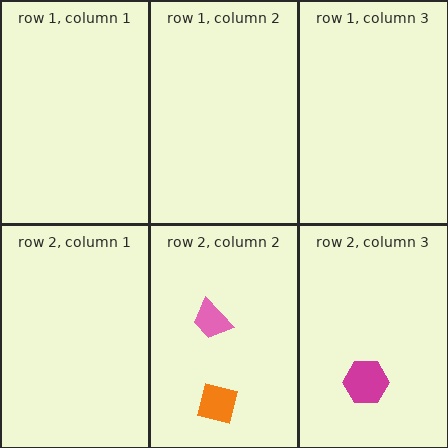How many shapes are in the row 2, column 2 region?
2.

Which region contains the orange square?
The row 2, column 2 region.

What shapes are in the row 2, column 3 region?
The magenta hexagon.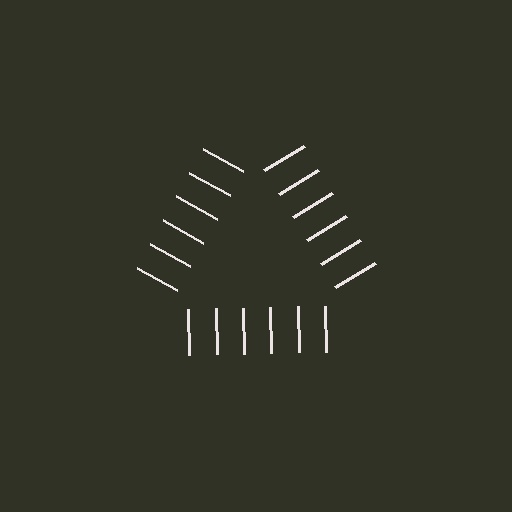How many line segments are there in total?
18 — 6 along each of the 3 edges.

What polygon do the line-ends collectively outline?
An illusory triangle — the line segments terminate on its edges but no continuous stroke is drawn.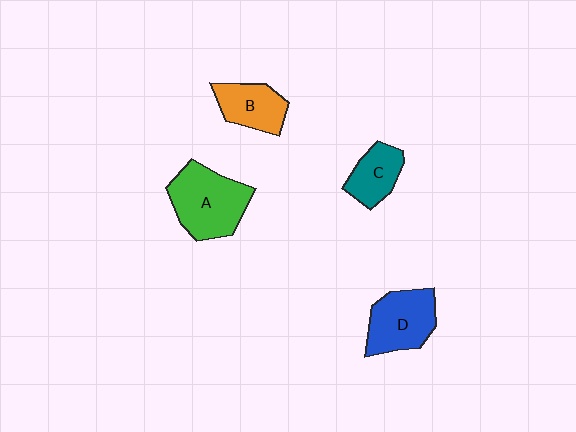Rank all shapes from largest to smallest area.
From largest to smallest: A (green), D (blue), B (orange), C (teal).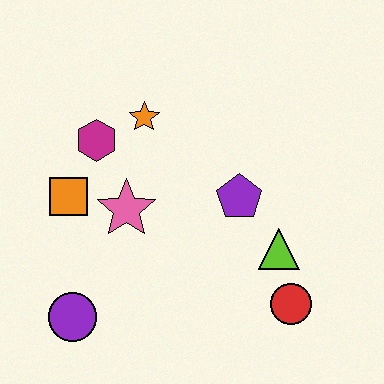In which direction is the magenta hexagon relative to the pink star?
The magenta hexagon is above the pink star.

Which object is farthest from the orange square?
The red circle is farthest from the orange square.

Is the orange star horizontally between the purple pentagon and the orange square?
Yes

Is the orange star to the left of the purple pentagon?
Yes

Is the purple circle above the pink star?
No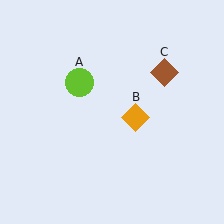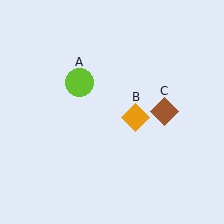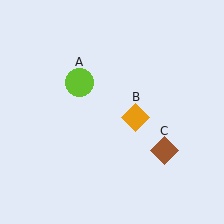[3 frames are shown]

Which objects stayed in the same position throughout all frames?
Lime circle (object A) and orange diamond (object B) remained stationary.